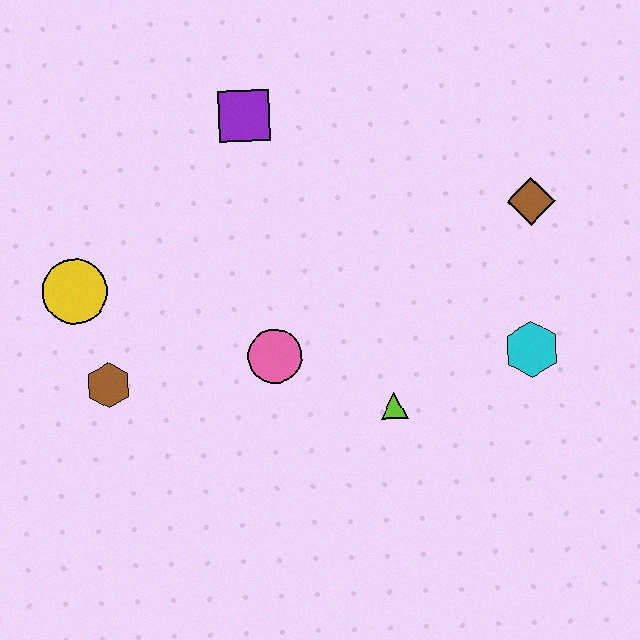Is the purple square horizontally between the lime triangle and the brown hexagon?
Yes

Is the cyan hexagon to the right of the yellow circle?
Yes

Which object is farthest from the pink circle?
The brown diamond is farthest from the pink circle.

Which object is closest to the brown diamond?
The cyan hexagon is closest to the brown diamond.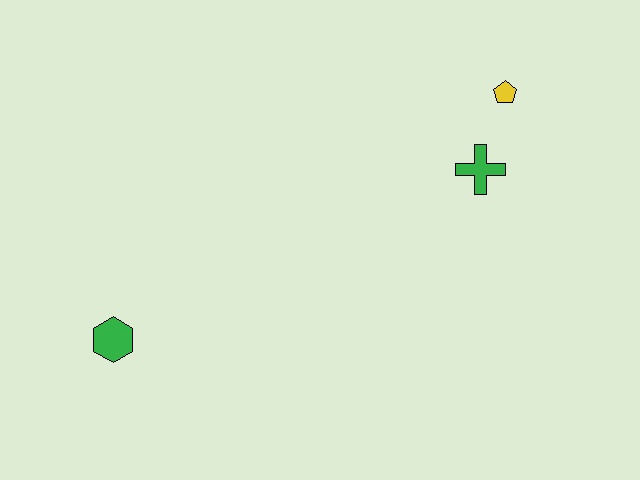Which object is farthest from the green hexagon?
The yellow pentagon is farthest from the green hexagon.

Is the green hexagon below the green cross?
Yes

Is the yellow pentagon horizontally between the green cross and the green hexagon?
No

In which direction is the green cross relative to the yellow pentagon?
The green cross is below the yellow pentagon.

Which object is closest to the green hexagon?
The green cross is closest to the green hexagon.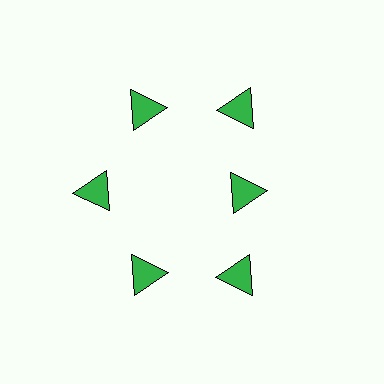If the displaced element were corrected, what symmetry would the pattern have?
It would have 6-fold rotational symmetry — the pattern would map onto itself every 60 degrees.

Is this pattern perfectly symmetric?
No. The 6 green triangles are arranged in a ring, but one element near the 3 o'clock position is pulled inward toward the center, breaking the 6-fold rotational symmetry.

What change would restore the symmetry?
The symmetry would be restored by moving it outward, back onto the ring so that all 6 triangles sit at equal angles and equal distance from the center.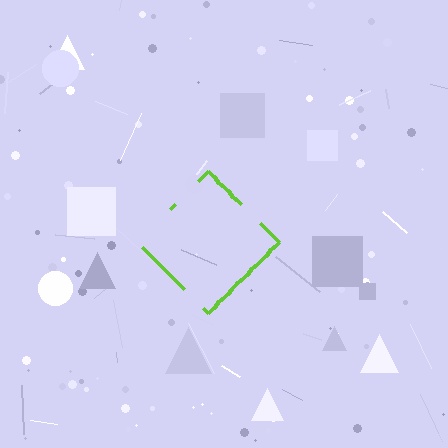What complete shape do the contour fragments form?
The contour fragments form a diamond.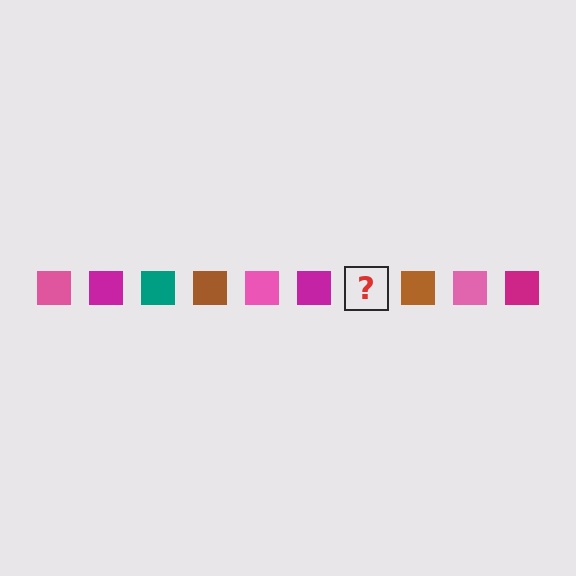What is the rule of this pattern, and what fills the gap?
The rule is that the pattern cycles through pink, magenta, teal, brown squares. The gap should be filled with a teal square.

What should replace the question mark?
The question mark should be replaced with a teal square.